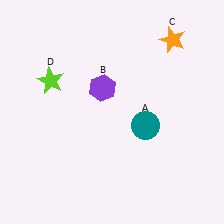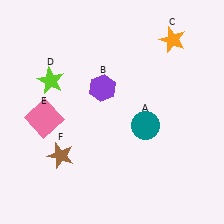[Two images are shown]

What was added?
A pink square (E), a brown star (F) were added in Image 2.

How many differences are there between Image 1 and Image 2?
There are 2 differences between the two images.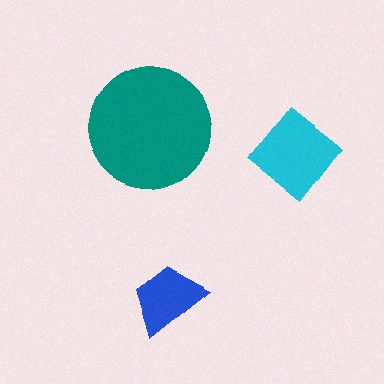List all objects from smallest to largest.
The blue trapezoid, the cyan diamond, the teal circle.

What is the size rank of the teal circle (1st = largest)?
1st.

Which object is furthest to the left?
The teal circle is leftmost.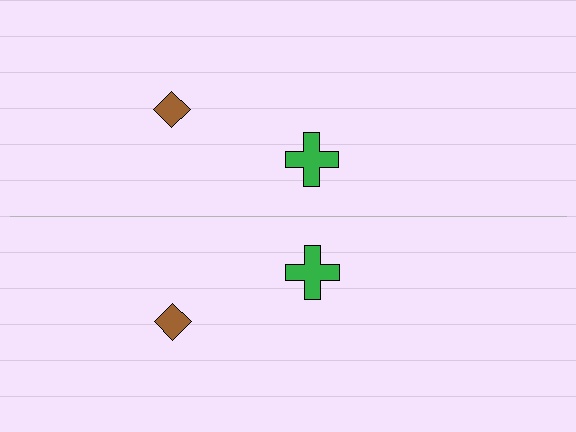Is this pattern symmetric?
Yes, this pattern has bilateral (reflection) symmetry.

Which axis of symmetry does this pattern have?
The pattern has a horizontal axis of symmetry running through the center of the image.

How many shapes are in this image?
There are 4 shapes in this image.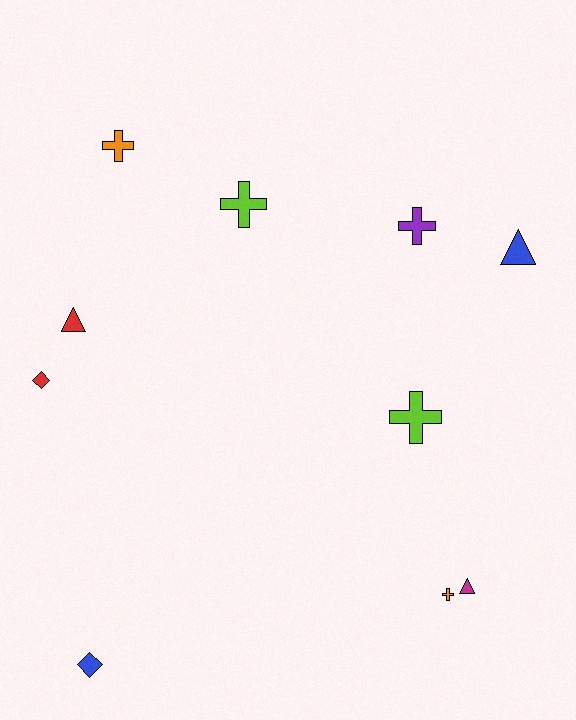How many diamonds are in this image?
There are 2 diamonds.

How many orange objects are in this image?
There are 2 orange objects.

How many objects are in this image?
There are 10 objects.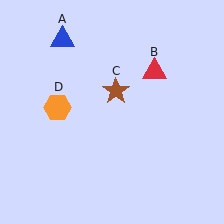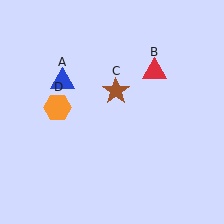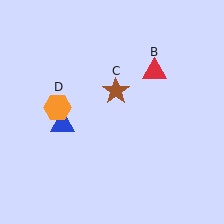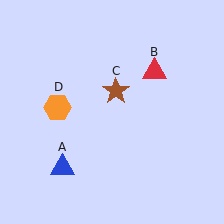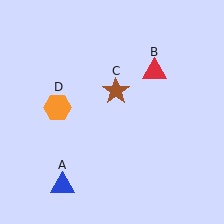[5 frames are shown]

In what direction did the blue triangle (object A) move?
The blue triangle (object A) moved down.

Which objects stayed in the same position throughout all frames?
Red triangle (object B) and brown star (object C) and orange hexagon (object D) remained stationary.